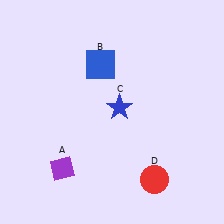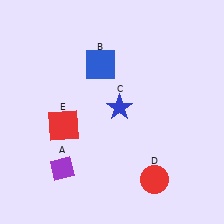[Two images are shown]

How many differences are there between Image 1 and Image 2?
There is 1 difference between the two images.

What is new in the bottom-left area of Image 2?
A red square (E) was added in the bottom-left area of Image 2.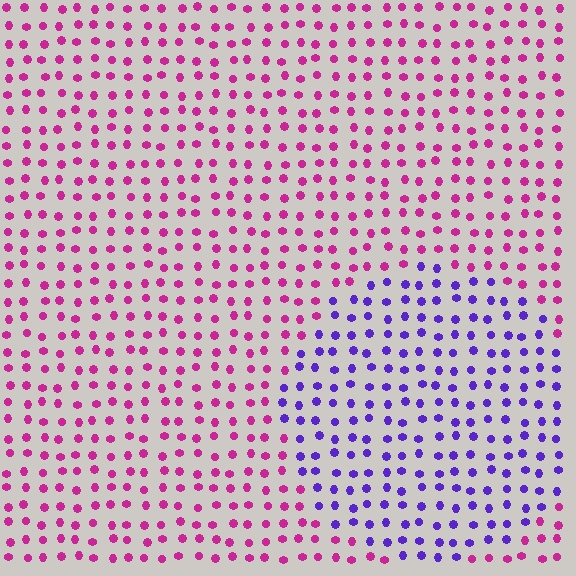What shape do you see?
I see a circle.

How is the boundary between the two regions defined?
The boundary is defined purely by a slight shift in hue (about 59 degrees). Spacing, size, and orientation are identical on both sides.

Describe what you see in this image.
The image is filled with small magenta elements in a uniform arrangement. A circle-shaped region is visible where the elements are tinted to a slightly different hue, forming a subtle color boundary.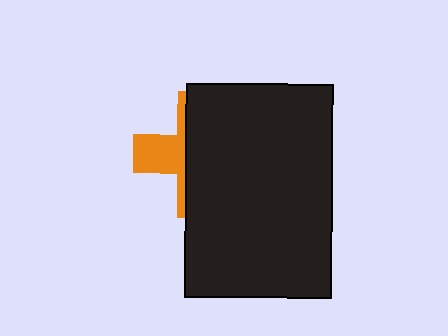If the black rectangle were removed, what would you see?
You would see the complete orange cross.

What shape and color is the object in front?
The object in front is a black rectangle.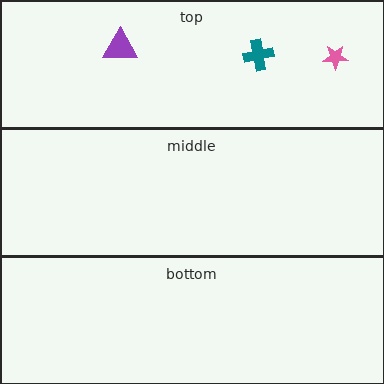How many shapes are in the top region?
3.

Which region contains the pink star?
The top region.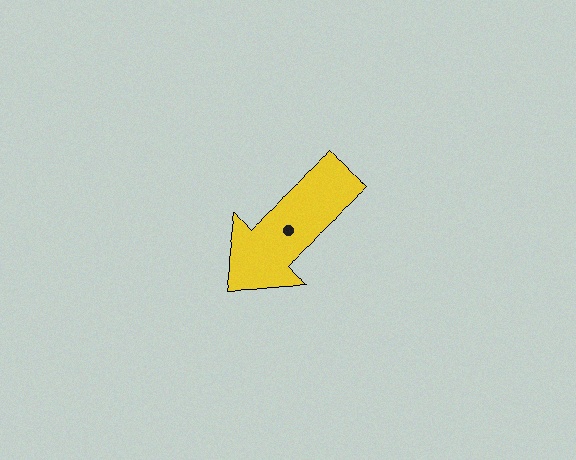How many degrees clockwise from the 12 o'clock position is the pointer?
Approximately 227 degrees.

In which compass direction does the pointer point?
Southwest.